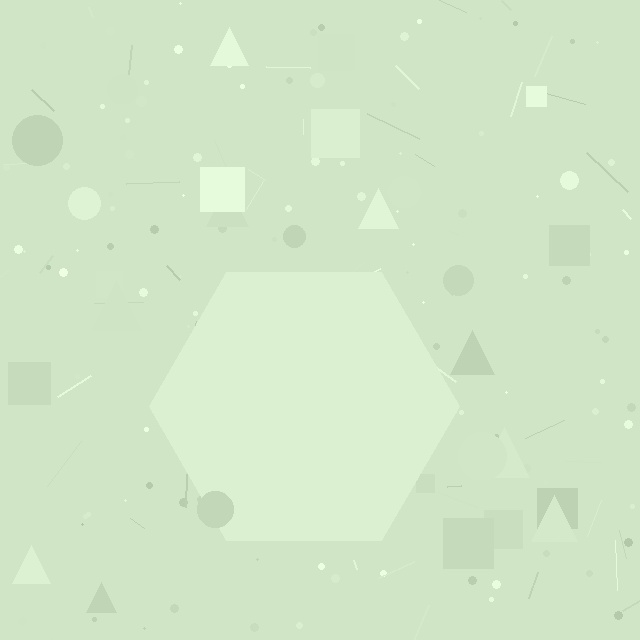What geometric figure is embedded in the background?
A hexagon is embedded in the background.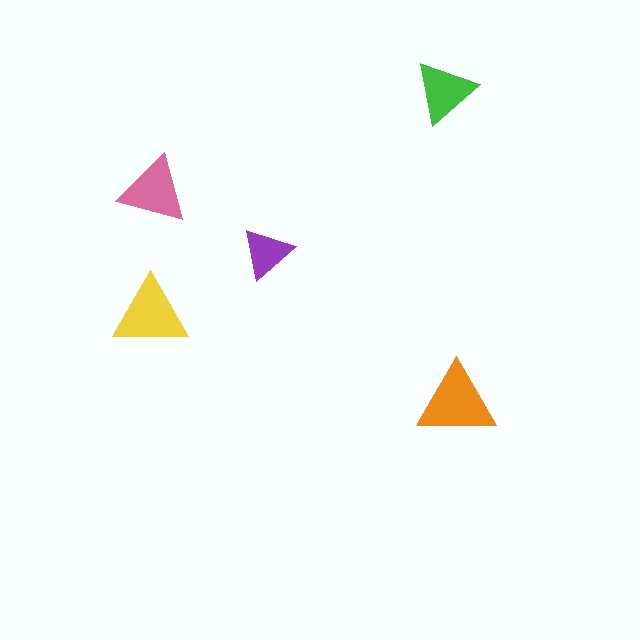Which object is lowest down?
The orange triangle is bottommost.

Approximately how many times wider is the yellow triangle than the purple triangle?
About 1.5 times wider.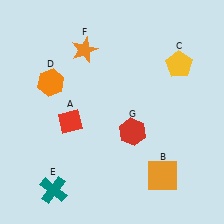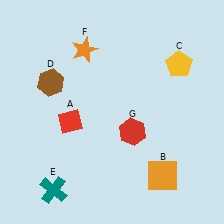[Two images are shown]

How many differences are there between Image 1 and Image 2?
There is 1 difference between the two images.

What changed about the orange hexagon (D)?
In Image 1, D is orange. In Image 2, it changed to brown.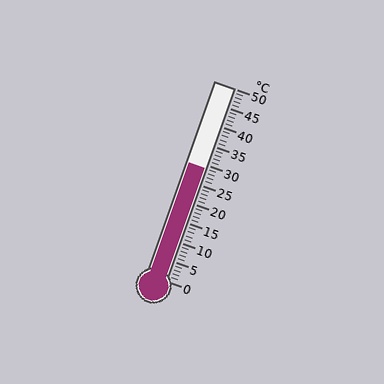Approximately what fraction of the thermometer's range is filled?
The thermometer is filled to approximately 60% of its range.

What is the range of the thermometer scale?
The thermometer scale ranges from 0°C to 50°C.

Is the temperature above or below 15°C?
The temperature is above 15°C.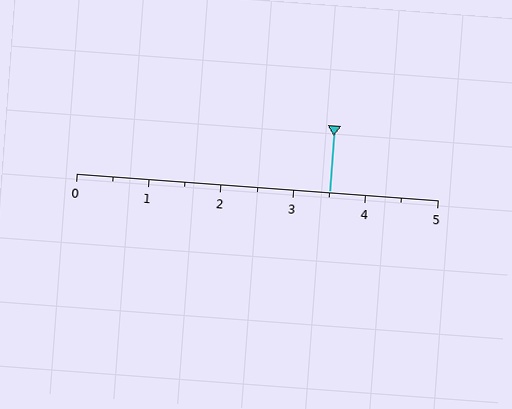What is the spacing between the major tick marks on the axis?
The major ticks are spaced 1 apart.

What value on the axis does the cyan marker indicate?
The marker indicates approximately 3.5.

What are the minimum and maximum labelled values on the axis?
The axis runs from 0 to 5.